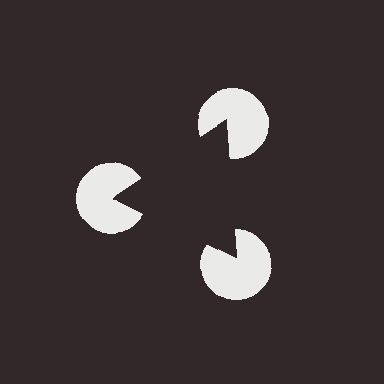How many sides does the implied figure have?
3 sides.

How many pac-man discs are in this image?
There are 3 — one at each vertex of the illusory triangle.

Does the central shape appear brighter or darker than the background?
It typically appears slightly darker than the background, even though no actual brightness change is drawn.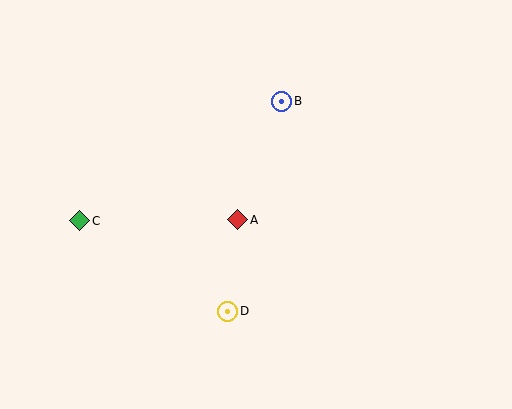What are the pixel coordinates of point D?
Point D is at (228, 311).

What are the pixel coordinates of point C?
Point C is at (80, 221).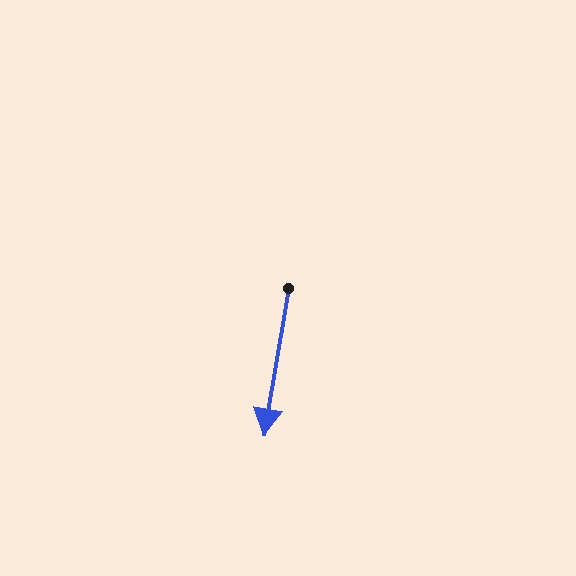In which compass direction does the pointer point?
South.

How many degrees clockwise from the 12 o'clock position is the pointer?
Approximately 189 degrees.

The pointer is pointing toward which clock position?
Roughly 6 o'clock.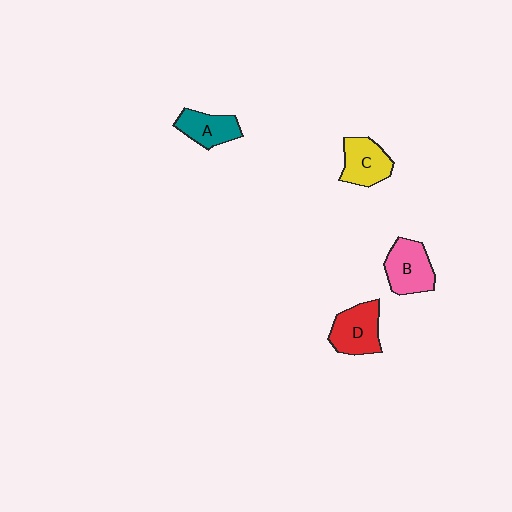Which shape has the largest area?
Shape B (pink).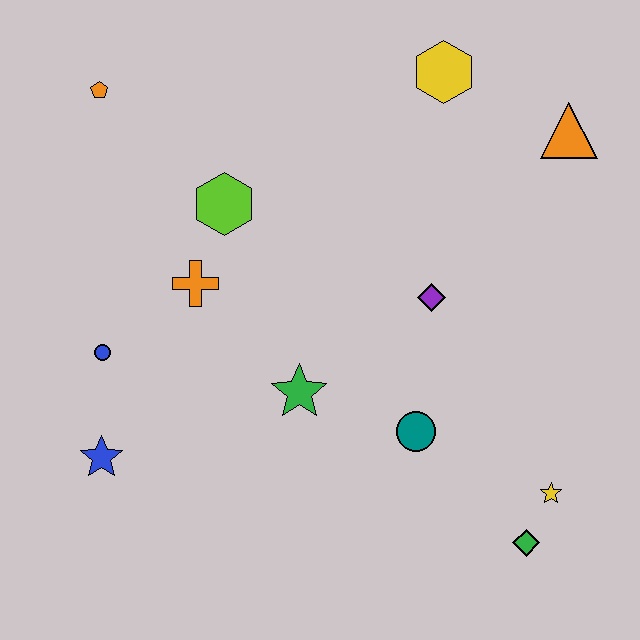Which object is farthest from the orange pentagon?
The green diamond is farthest from the orange pentagon.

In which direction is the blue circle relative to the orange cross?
The blue circle is to the left of the orange cross.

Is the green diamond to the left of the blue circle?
No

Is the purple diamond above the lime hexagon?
No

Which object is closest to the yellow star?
The green diamond is closest to the yellow star.